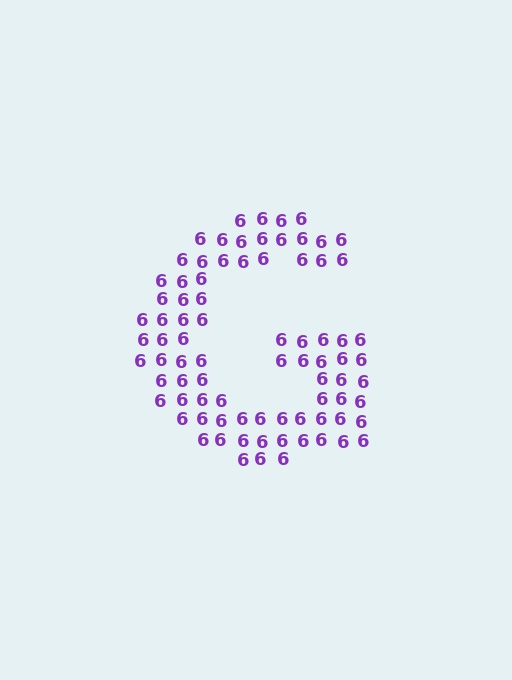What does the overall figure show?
The overall figure shows the letter G.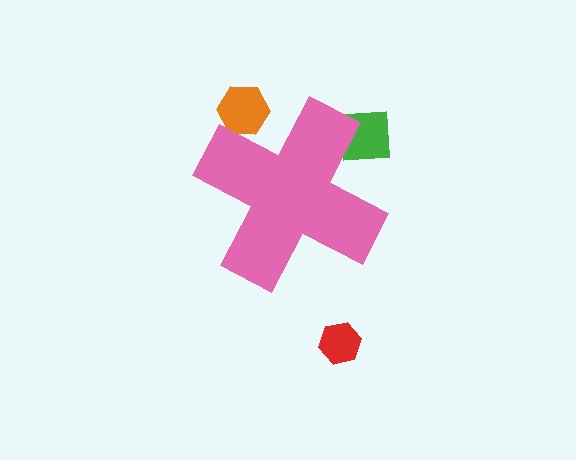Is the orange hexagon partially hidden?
Yes, the orange hexagon is partially hidden behind the pink cross.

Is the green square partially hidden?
Yes, the green square is partially hidden behind the pink cross.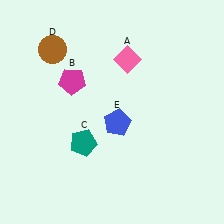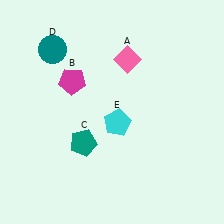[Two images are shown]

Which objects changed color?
D changed from brown to teal. E changed from blue to cyan.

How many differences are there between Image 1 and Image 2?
There are 2 differences between the two images.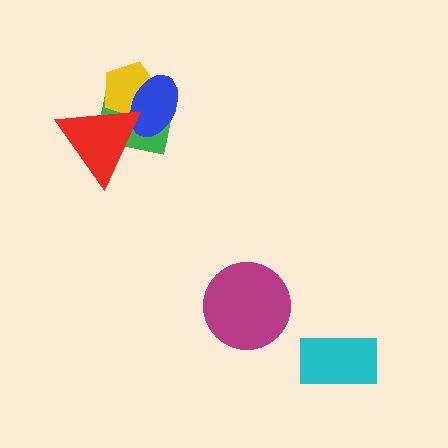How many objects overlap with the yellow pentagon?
3 objects overlap with the yellow pentagon.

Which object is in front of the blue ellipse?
The red triangle is in front of the blue ellipse.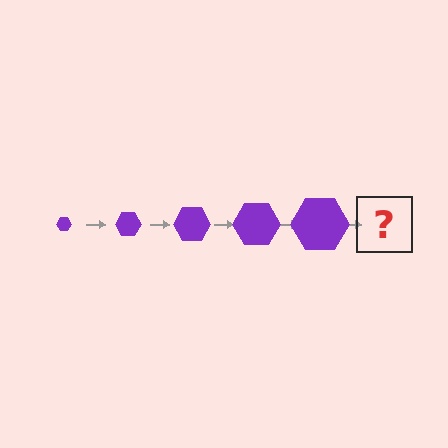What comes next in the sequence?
The next element should be a purple hexagon, larger than the previous one.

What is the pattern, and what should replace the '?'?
The pattern is that the hexagon gets progressively larger each step. The '?' should be a purple hexagon, larger than the previous one.